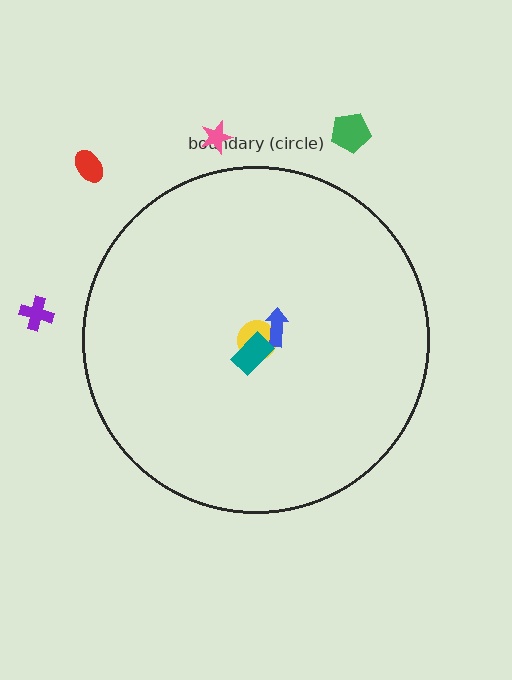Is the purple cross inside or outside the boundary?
Outside.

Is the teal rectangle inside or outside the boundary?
Inside.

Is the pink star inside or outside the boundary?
Outside.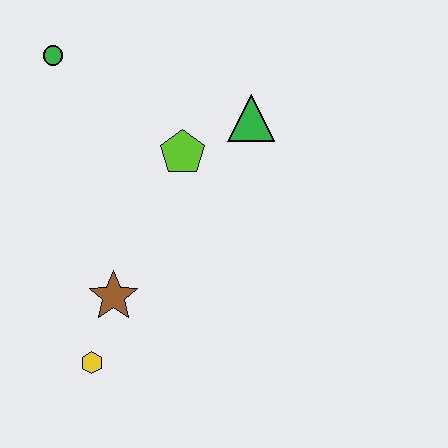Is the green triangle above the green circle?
No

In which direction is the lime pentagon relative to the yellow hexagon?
The lime pentagon is above the yellow hexagon.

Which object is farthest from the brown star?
The green circle is farthest from the brown star.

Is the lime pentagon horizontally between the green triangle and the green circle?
Yes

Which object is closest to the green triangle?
The lime pentagon is closest to the green triangle.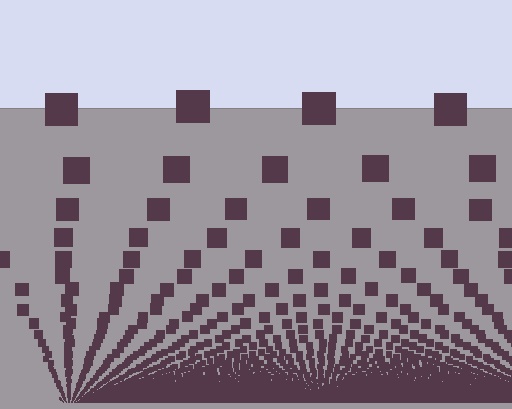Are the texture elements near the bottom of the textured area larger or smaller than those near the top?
Smaller. The gradient is inverted — elements near the bottom are smaller and denser.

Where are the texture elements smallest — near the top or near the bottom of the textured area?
Near the bottom.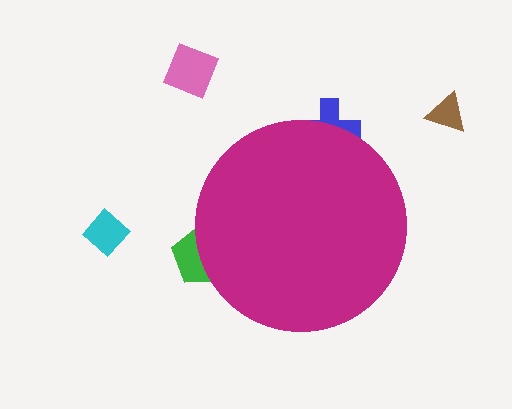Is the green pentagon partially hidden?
Yes, the green pentagon is partially hidden behind the magenta circle.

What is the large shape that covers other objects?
A magenta circle.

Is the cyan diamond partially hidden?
No, the cyan diamond is fully visible.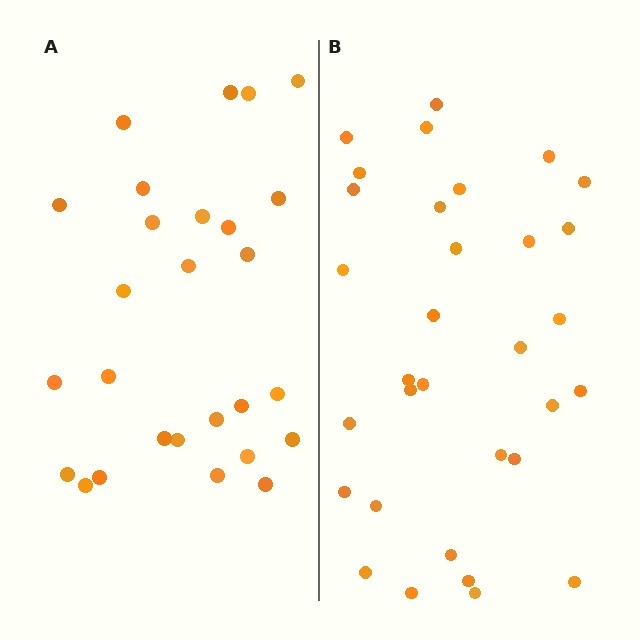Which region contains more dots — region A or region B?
Region B (the right region) has more dots.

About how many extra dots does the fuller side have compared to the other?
Region B has about 5 more dots than region A.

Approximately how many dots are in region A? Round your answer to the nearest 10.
About 30 dots. (The exact count is 27, which rounds to 30.)